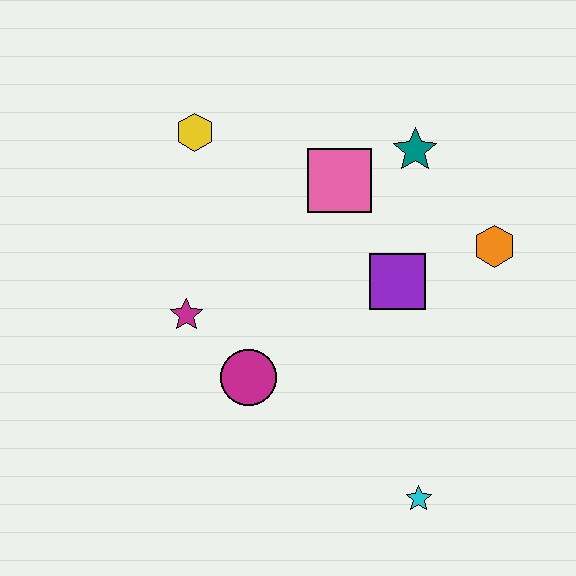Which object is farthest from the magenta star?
The orange hexagon is farthest from the magenta star.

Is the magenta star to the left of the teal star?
Yes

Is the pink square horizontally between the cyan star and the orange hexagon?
No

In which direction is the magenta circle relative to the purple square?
The magenta circle is to the left of the purple square.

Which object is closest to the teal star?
The pink square is closest to the teal star.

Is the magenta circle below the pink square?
Yes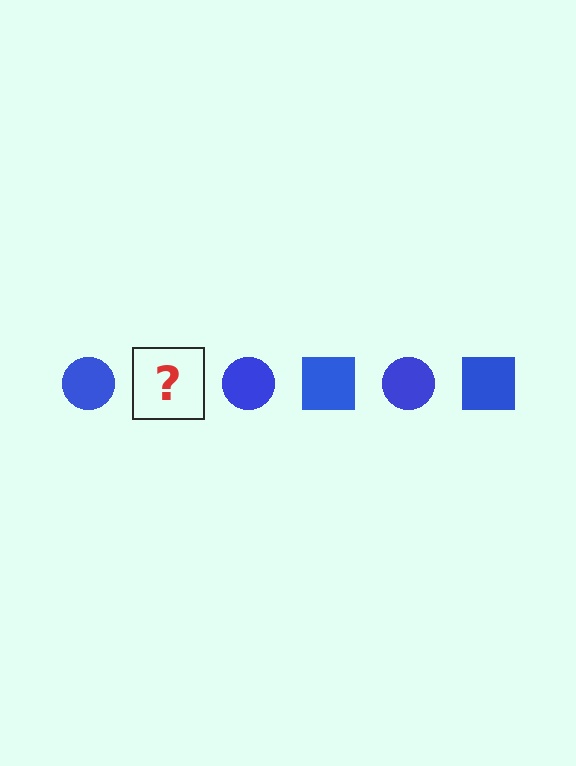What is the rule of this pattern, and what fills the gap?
The rule is that the pattern cycles through circle, square shapes in blue. The gap should be filled with a blue square.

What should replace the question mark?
The question mark should be replaced with a blue square.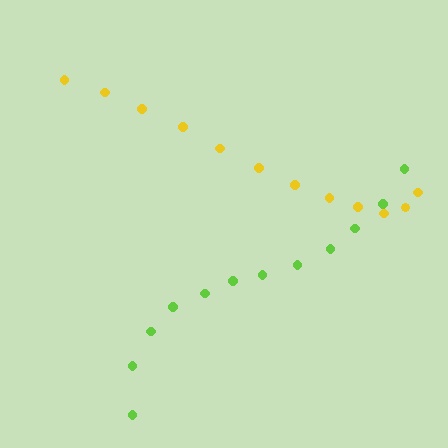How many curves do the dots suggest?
There are 2 distinct paths.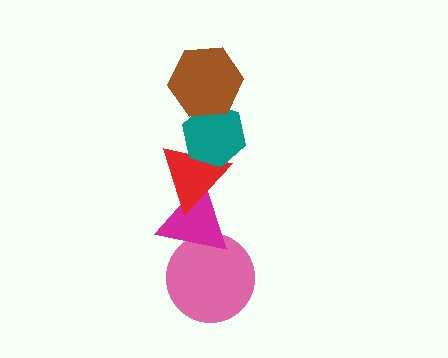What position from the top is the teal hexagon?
The teal hexagon is 2nd from the top.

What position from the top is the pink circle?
The pink circle is 5th from the top.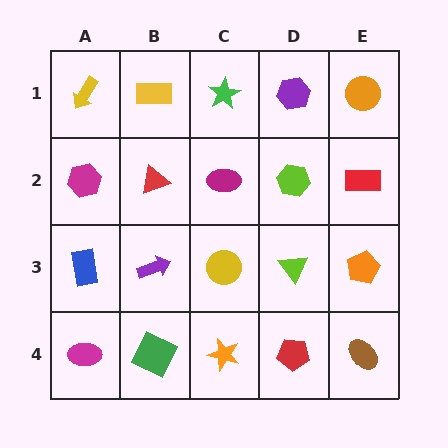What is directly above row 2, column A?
A yellow arrow.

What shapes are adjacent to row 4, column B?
A purple arrow (row 3, column B), a magenta ellipse (row 4, column A), an orange star (row 4, column C).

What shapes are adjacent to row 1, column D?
A lime hexagon (row 2, column D), a green star (row 1, column C), an orange circle (row 1, column E).